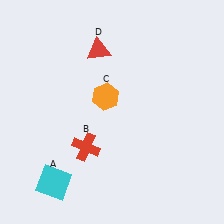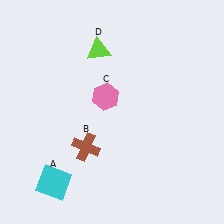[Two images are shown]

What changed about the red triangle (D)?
In Image 1, D is red. In Image 2, it changed to lime.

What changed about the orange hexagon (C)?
In Image 1, C is orange. In Image 2, it changed to pink.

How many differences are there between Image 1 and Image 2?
There are 3 differences between the two images.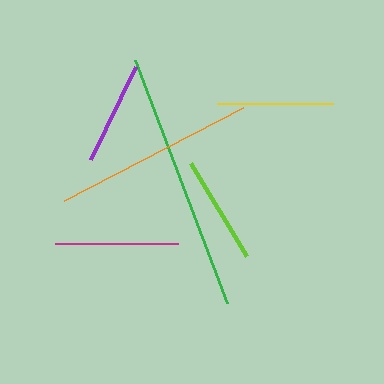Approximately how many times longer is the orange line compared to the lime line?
The orange line is approximately 1.8 times the length of the lime line.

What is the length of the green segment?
The green segment is approximately 260 pixels long.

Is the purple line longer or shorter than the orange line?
The orange line is longer than the purple line.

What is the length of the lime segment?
The lime segment is approximately 109 pixels long.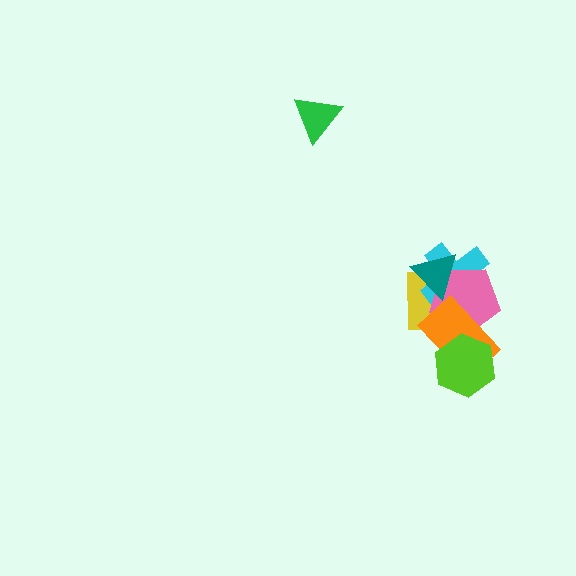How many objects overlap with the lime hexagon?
1 object overlaps with the lime hexagon.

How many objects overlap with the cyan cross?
4 objects overlap with the cyan cross.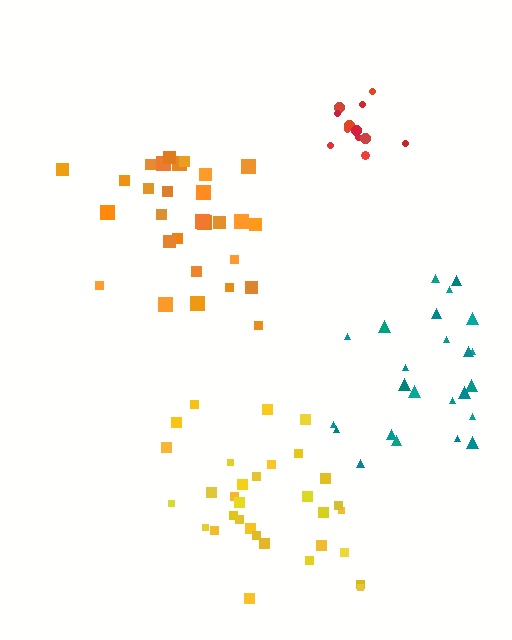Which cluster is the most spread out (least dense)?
Teal.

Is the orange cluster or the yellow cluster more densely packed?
Yellow.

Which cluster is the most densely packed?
Yellow.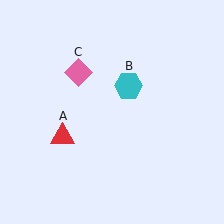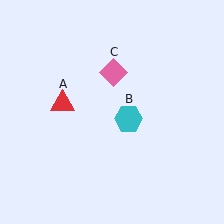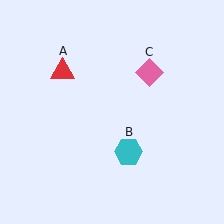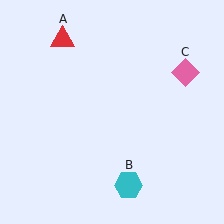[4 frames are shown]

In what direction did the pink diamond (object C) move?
The pink diamond (object C) moved right.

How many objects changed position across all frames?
3 objects changed position: red triangle (object A), cyan hexagon (object B), pink diamond (object C).